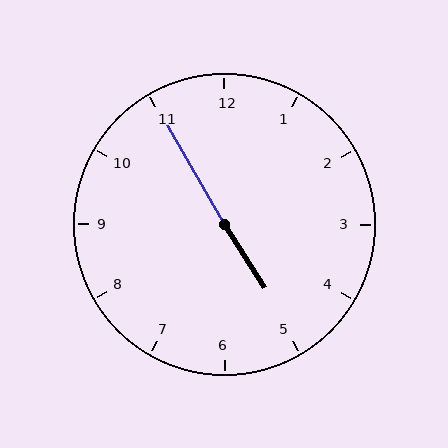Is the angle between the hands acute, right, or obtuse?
It is obtuse.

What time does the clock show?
4:55.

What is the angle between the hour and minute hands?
Approximately 178 degrees.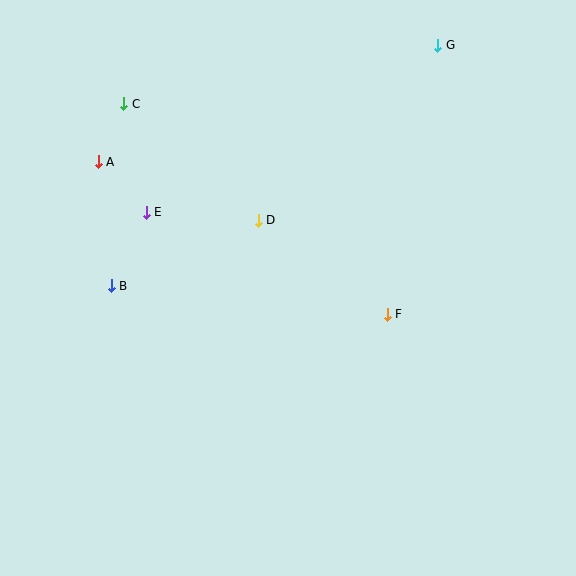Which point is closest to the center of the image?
Point D at (258, 220) is closest to the center.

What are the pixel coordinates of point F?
Point F is at (387, 314).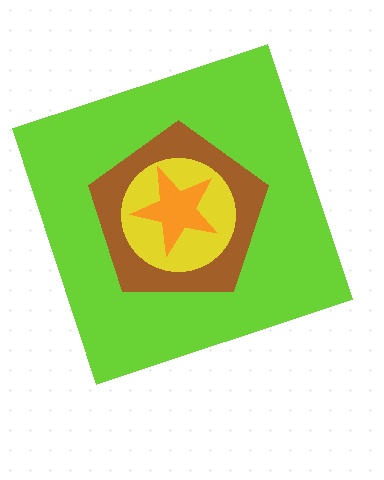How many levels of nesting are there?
4.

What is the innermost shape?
The orange star.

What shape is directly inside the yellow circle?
The orange star.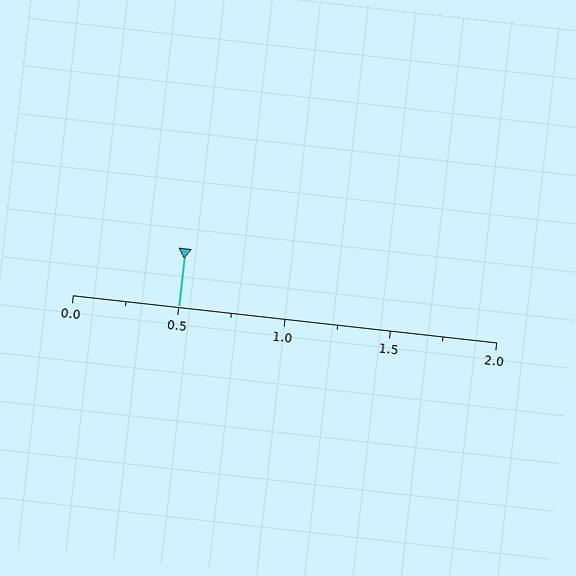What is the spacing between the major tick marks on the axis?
The major ticks are spaced 0.5 apart.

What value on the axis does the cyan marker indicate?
The marker indicates approximately 0.5.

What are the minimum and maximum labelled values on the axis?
The axis runs from 0.0 to 2.0.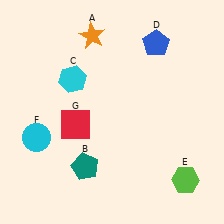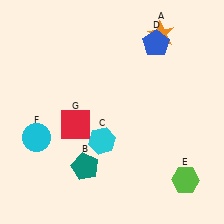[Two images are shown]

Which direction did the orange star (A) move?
The orange star (A) moved right.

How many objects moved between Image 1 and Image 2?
2 objects moved between the two images.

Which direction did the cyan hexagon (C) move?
The cyan hexagon (C) moved down.